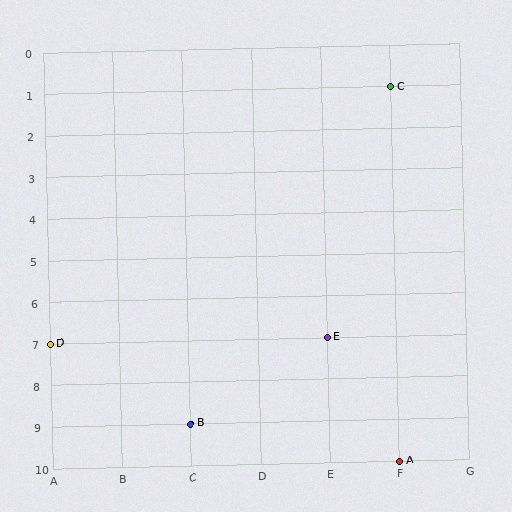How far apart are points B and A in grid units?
Points B and A are 3 columns and 1 row apart (about 3.2 grid units diagonally).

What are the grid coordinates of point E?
Point E is at grid coordinates (E, 7).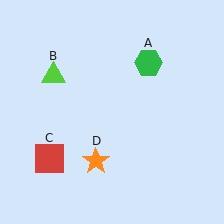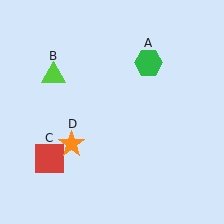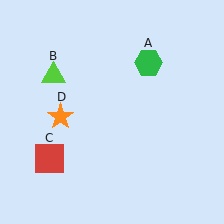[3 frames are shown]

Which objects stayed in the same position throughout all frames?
Green hexagon (object A) and lime triangle (object B) and red square (object C) remained stationary.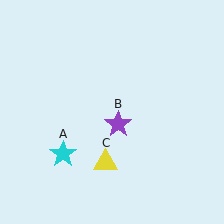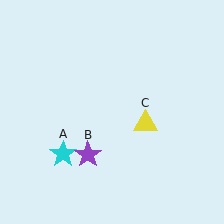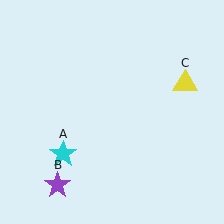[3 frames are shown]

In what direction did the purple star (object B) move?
The purple star (object B) moved down and to the left.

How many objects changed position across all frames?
2 objects changed position: purple star (object B), yellow triangle (object C).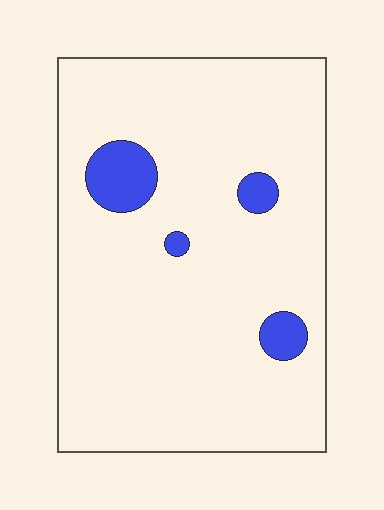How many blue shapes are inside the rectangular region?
4.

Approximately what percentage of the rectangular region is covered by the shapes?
Approximately 5%.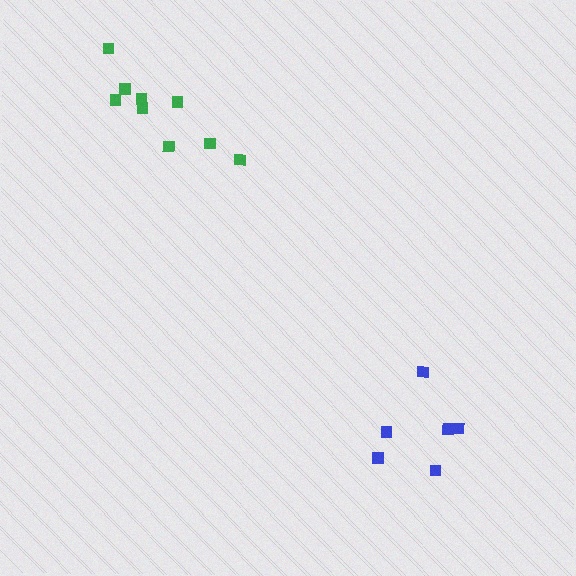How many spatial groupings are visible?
There are 2 spatial groupings.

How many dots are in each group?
Group 1: 6 dots, Group 2: 9 dots (15 total).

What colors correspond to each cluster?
The clusters are colored: blue, green.